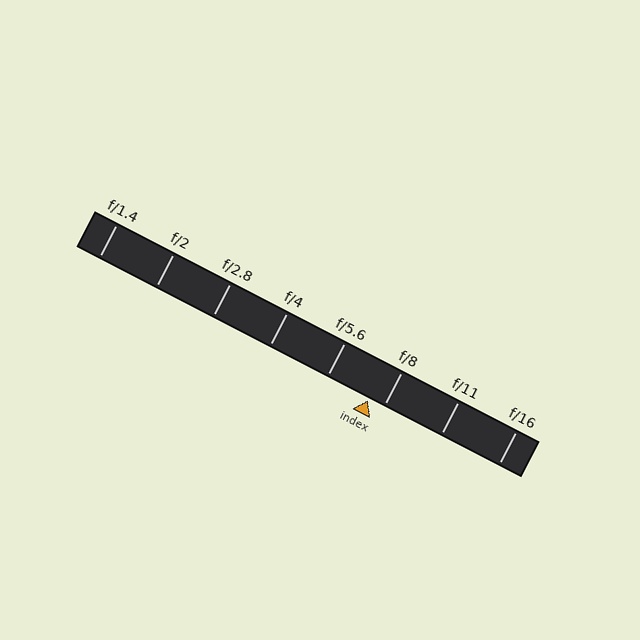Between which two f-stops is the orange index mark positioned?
The index mark is between f/5.6 and f/8.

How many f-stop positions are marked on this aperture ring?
There are 8 f-stop positions marked.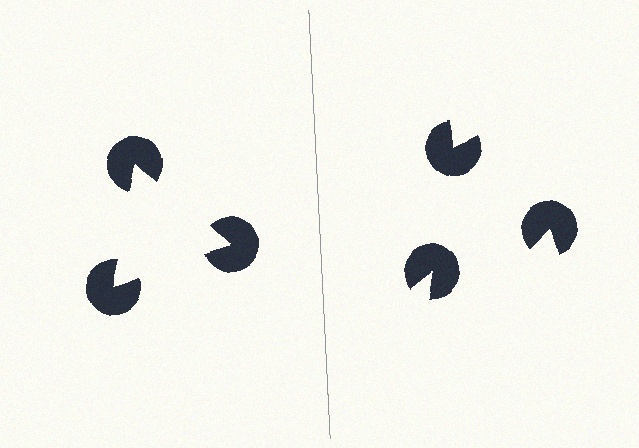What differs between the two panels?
The pac-man discs are positioned identically on both sides; only the wedge orientations differ. On the left they align to a triangle; on the right they are misaligned.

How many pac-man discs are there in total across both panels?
6 — 3 on each side.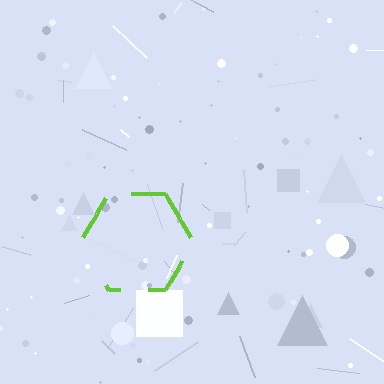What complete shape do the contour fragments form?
The contour fragments form a hexagon.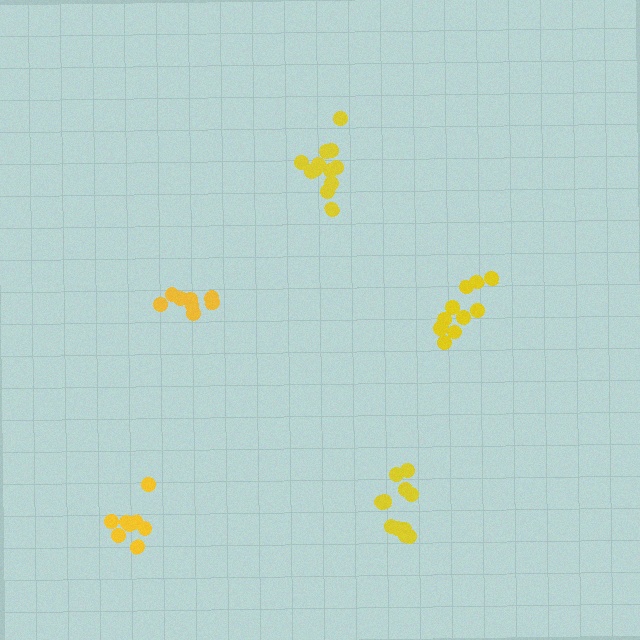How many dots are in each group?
Group 1: 11 dots, Group 2: 12 dots, Group 3: 8 dots, Group 4: 8 dots, Group 5: 10 dots (49 total).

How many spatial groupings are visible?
There are 5 spatial groupings.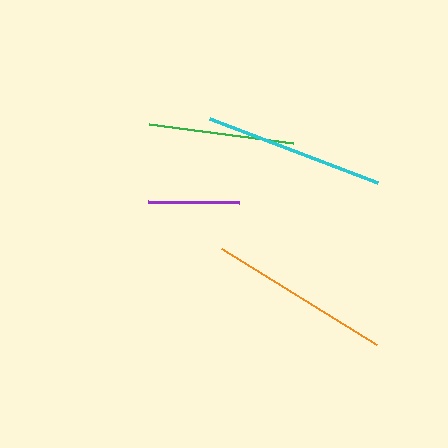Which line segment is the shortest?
The purple line is the shortest at approximately 91 pixels.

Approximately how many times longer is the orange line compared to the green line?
The orange line is approximately 1.3 times the length of the green line.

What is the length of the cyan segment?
The cyan segment is approximately 181 pixels long.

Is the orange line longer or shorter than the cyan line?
The orange line is longer than the cyan line.